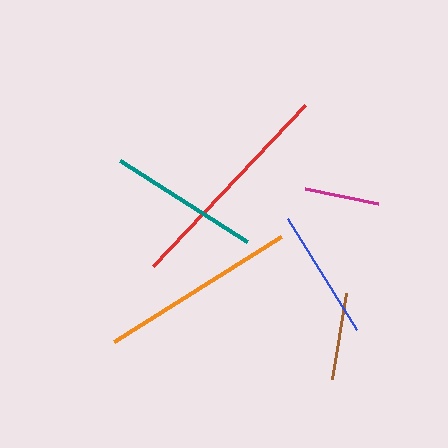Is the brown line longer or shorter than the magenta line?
The brown line is longer than the magenta line.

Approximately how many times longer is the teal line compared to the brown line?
The teal line is approximately 1.7 times the length of the brown line.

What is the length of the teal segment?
The teal segment is approximately 151 pixels long.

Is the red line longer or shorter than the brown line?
The red line is longer than the brown line.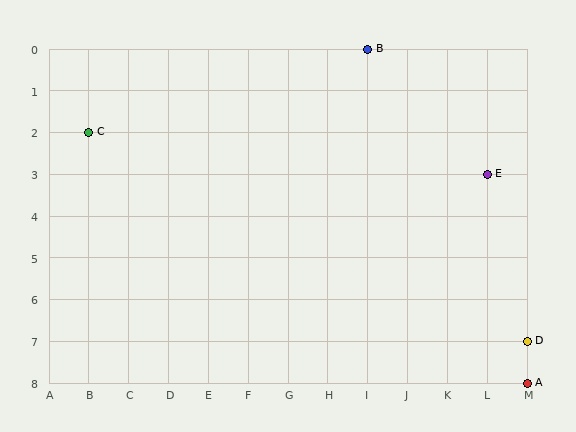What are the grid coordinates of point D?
Point D is at grid coordinates (M, 7).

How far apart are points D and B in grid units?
Points D and B are 4 columns and 7 rows apart (about 8.1 grid units diagonally).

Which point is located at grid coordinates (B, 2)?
Point C is at (B, 2).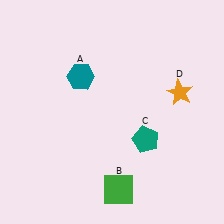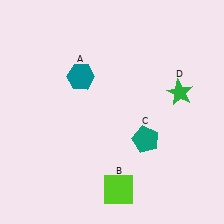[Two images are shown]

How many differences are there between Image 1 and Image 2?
There are 2 differences between the two images.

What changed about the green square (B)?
In Image 1, B is green. In Image 2, it changed to lime.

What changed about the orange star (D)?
In Image 1, D is orange. In Image 2, it changed to green.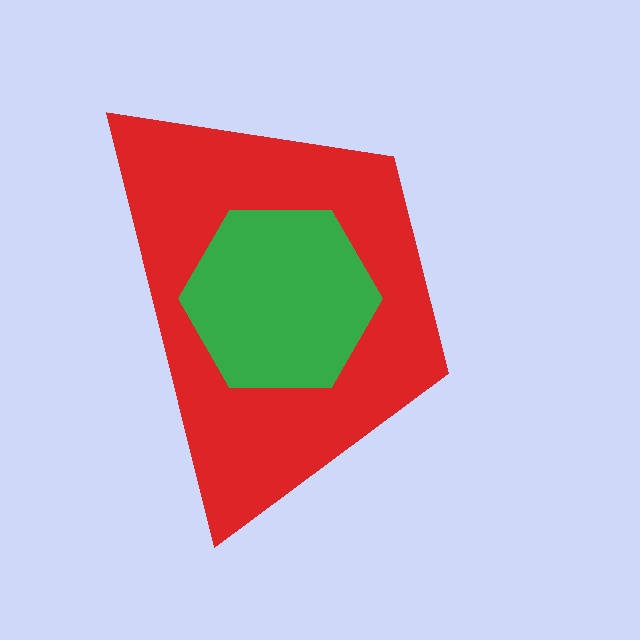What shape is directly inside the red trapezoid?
The green hexagon.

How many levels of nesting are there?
2.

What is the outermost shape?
The red trapezoid.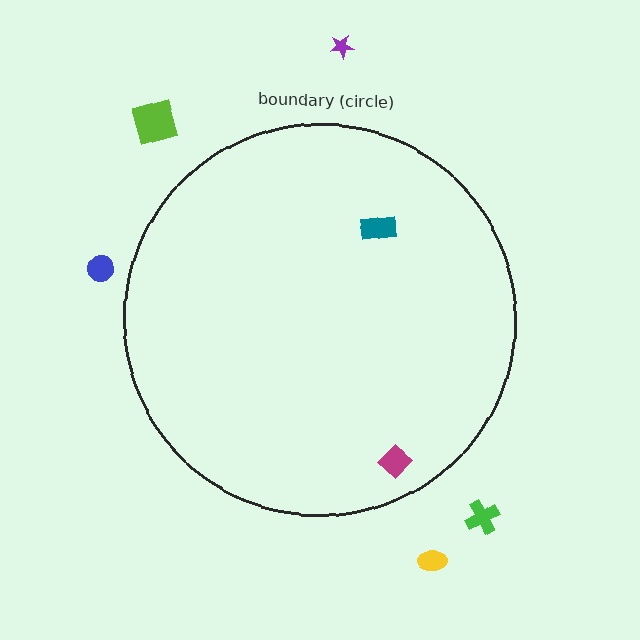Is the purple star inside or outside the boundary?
Outside.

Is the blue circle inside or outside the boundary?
Outside.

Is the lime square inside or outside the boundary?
Outside.